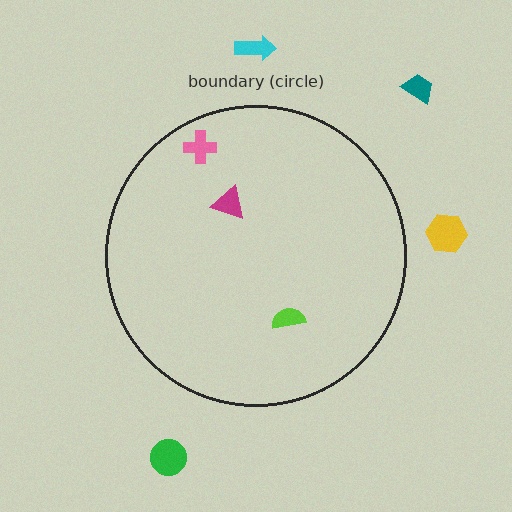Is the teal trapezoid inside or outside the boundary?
Outside.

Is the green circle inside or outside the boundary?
Outside.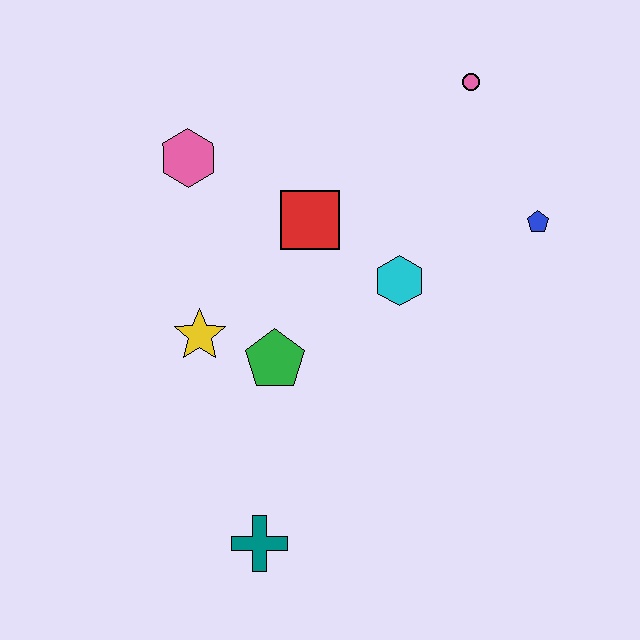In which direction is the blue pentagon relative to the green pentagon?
The blue pentagon is to the right of the green pentagon.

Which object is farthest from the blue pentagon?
The teal cross is farthest from the blue pentagon.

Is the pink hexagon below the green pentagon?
No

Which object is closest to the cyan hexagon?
The red square is closest to the cyan hexagon.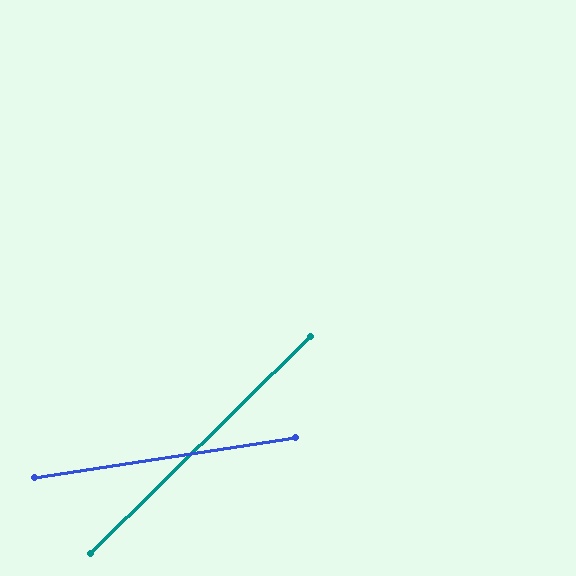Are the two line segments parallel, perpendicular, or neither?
Neither parallel nor perpendicular — they differ by about 36°.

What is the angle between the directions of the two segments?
Approximately 36 degrees.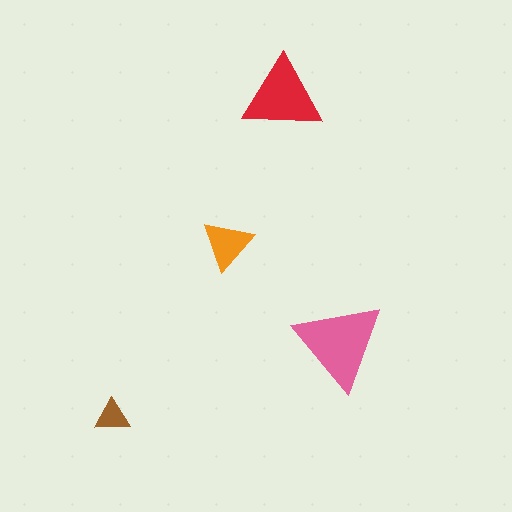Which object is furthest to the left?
The brown triangle is leftmost.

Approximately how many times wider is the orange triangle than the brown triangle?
About 1.5 times wider.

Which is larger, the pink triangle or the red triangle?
The pink one.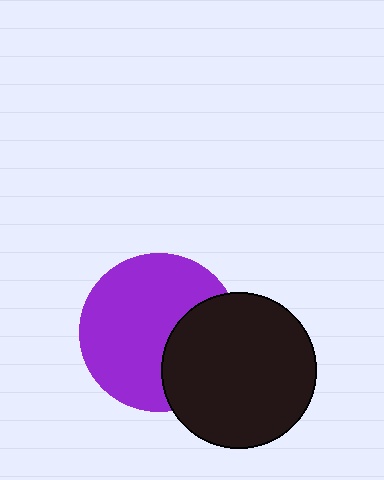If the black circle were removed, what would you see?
You would see the complete purple circle.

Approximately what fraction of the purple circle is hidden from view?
Roughly 32% of the purple circle is hidden behind the black circle.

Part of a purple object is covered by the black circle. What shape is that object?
It is a circle.